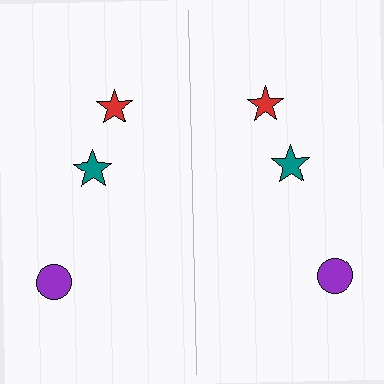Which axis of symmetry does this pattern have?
The pattern has a vertical axis of symmetry running through the center of the image.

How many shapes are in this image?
There are 6 shapes in this image.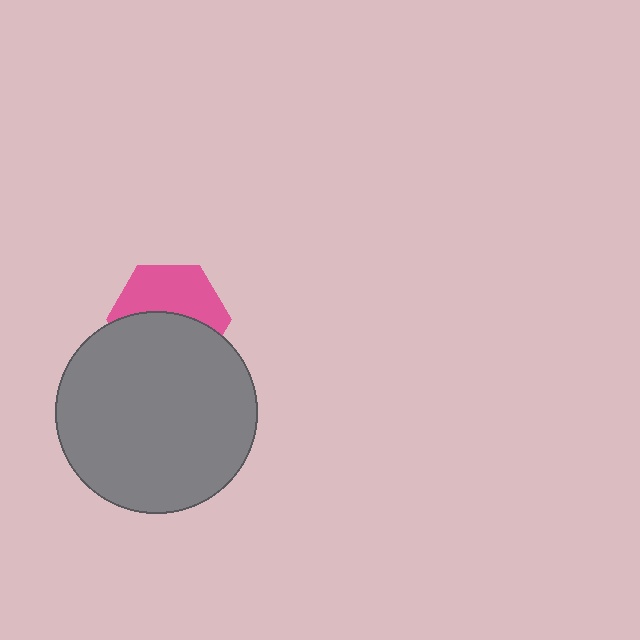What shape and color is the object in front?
The object in front is a gray circle.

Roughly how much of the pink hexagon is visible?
About half of it is visible (roughly 48%).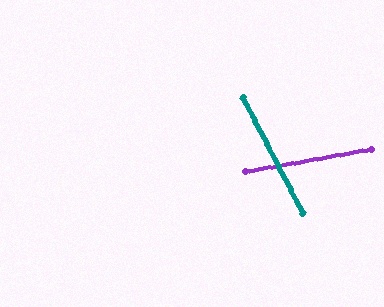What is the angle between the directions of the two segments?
Approximately 73 degrees.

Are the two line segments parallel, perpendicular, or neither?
Neither parallel nor perpendicular — they differ by about 73°.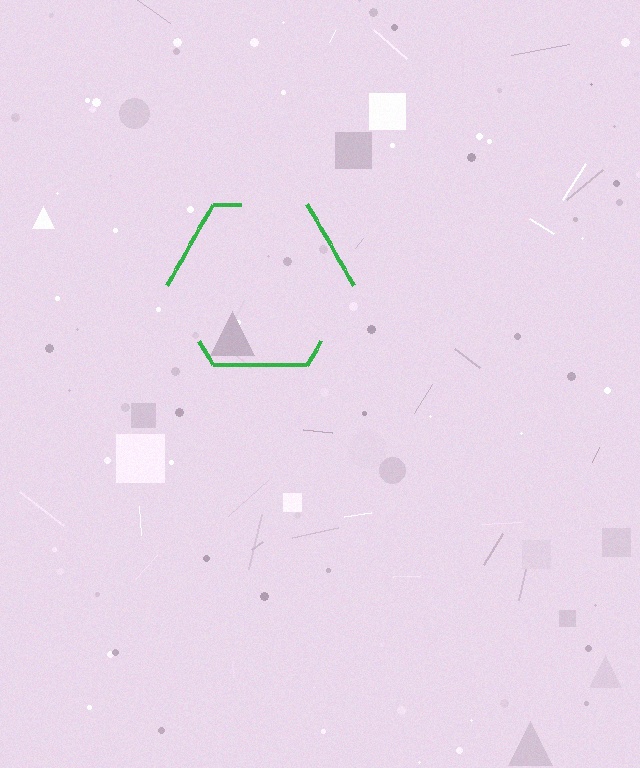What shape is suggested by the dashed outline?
The dashed outline suggests a hexagon.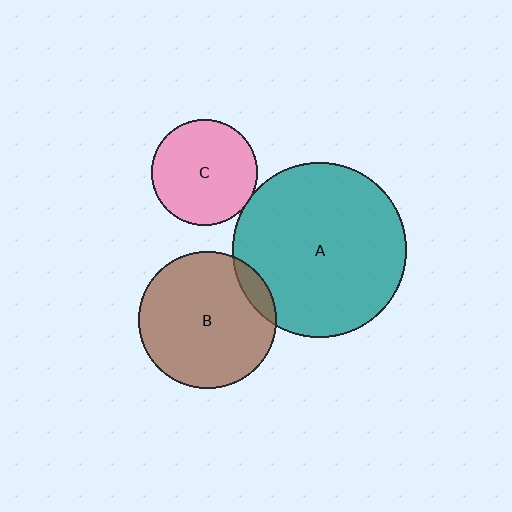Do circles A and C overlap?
Yes.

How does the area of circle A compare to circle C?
Approximately 2.7 times.